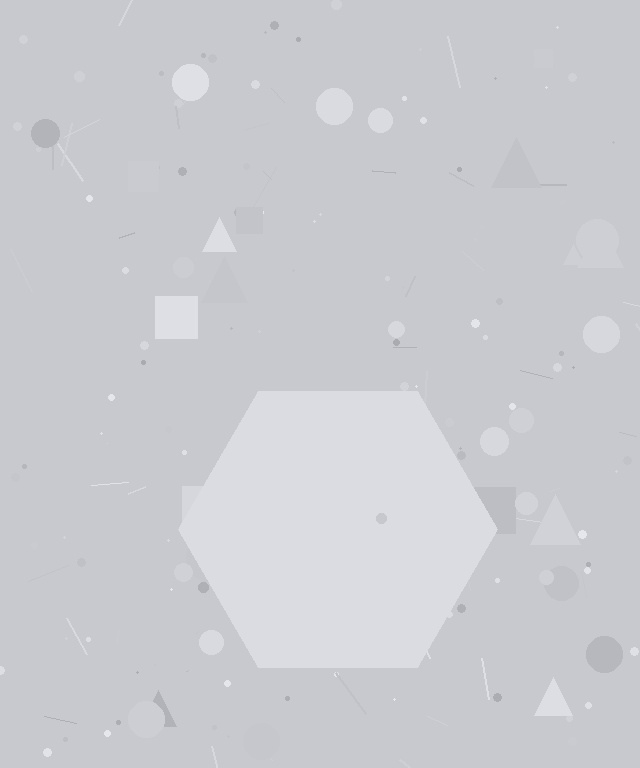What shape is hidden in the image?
A hexagon is hidden in the image.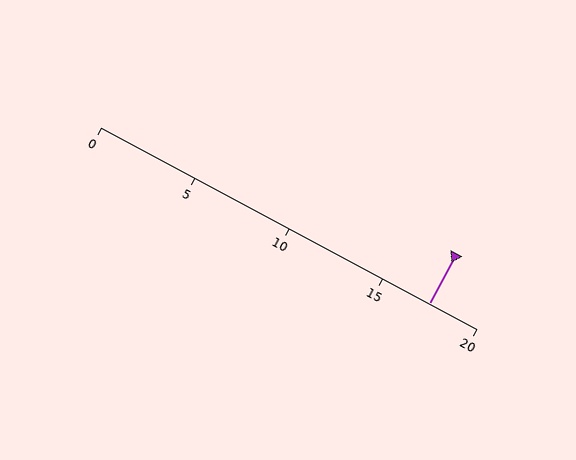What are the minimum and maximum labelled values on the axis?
The axis runs from 0 to 20.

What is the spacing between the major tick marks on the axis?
The major ticks are spaced 5 apart.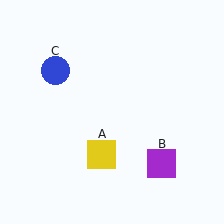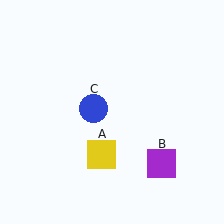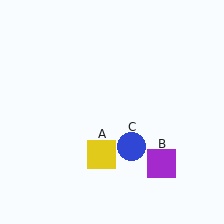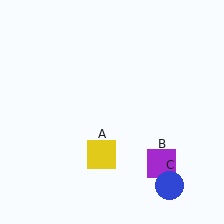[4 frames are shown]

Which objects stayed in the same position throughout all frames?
Yellow square (object A) and purple square (object B) remained stationary.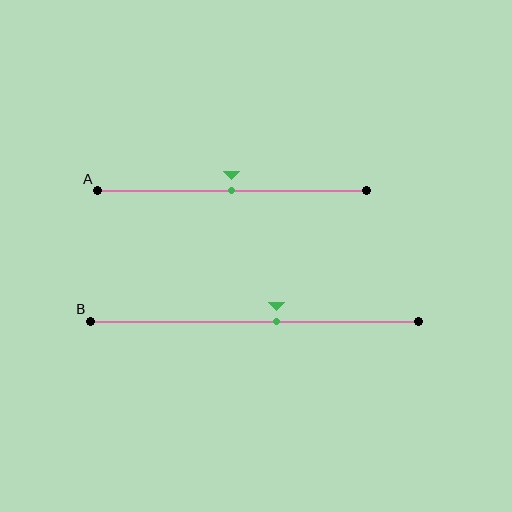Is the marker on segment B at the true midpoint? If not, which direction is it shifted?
No, the marker on segment B is shifted to the right by about 7% of the segment length.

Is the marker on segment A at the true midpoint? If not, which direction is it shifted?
Yes, the marker on segment A is at the true midpoint.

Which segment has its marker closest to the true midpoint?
Segment A has its marker closest to the true midpoint.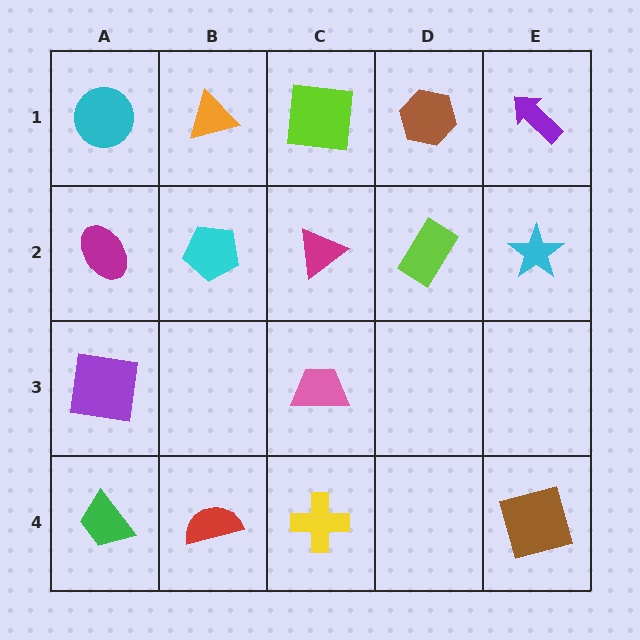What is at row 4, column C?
A yellow cross.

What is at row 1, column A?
A cyan circle.